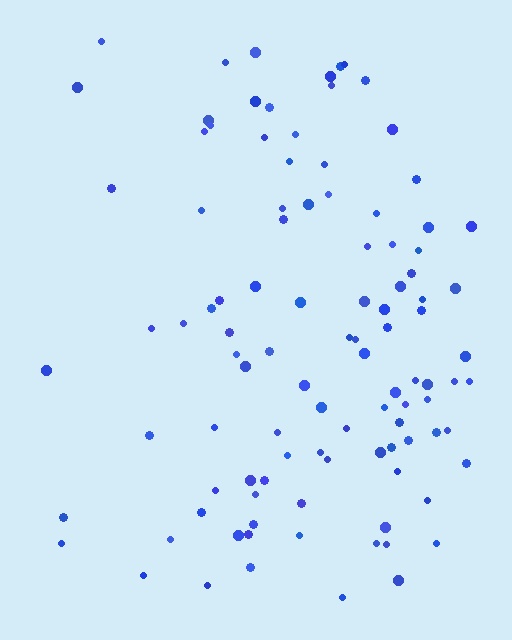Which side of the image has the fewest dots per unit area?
The left.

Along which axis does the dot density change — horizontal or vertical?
Horizontal.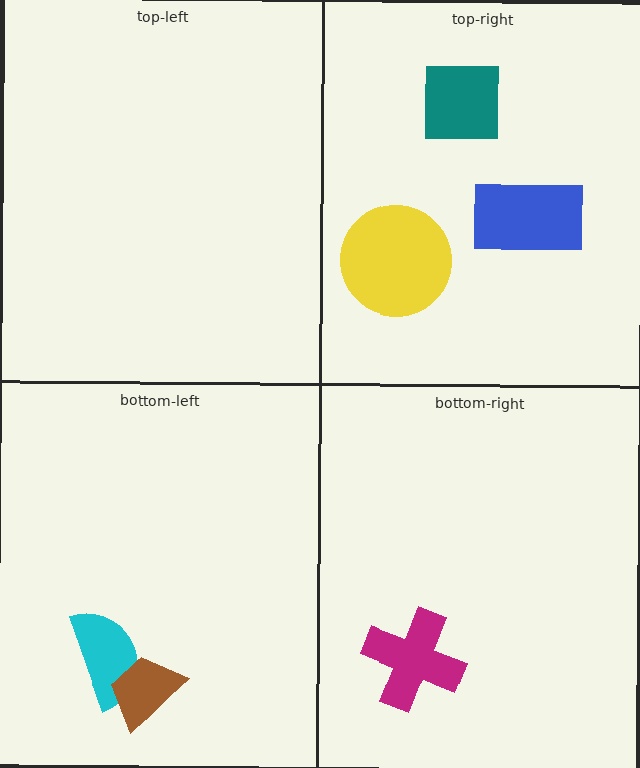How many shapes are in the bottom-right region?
1.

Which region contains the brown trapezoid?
The bottom-left region.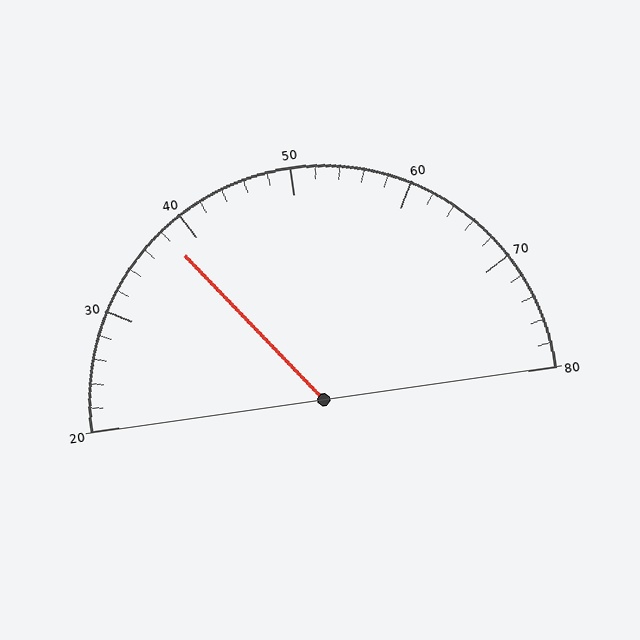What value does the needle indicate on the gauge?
The needle indicates approximately 38.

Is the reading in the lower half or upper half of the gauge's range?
The reading is in the lower half of the range (20 to 80).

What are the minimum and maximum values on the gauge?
The gauge ranges from 20 to 80.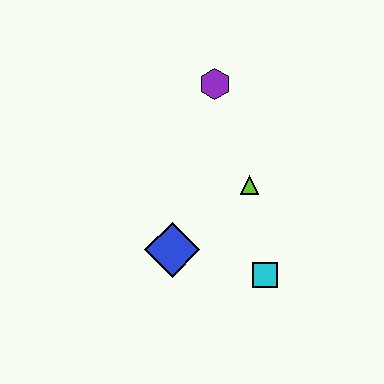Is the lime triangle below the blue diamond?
No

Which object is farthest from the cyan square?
The purple hexagon is farthest from the cyan square.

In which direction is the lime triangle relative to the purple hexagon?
The lime triangle is below the purple hexagon.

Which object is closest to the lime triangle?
The cyan square is closest to the lime triangle.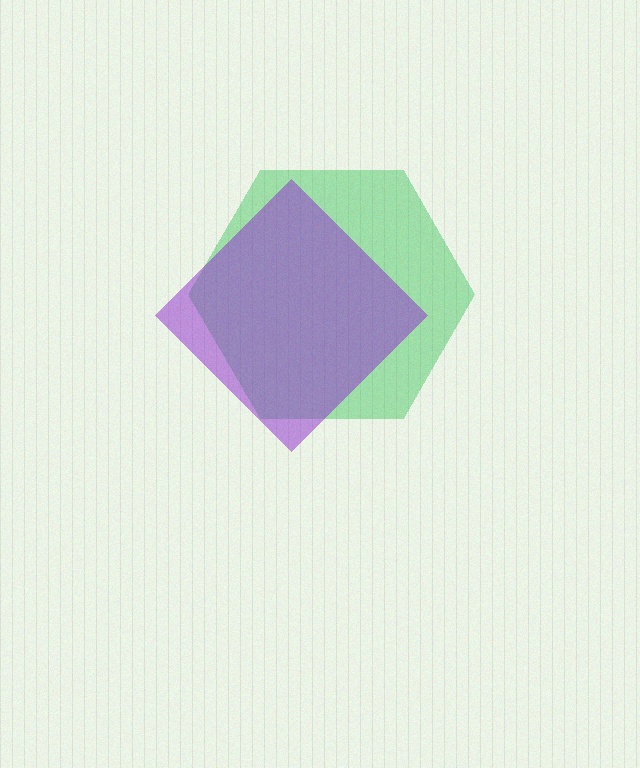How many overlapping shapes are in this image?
There are 2 overlapping shapes in the image.